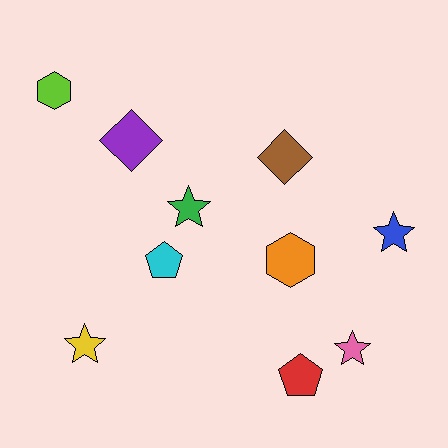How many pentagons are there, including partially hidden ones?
There are 2 pentagons.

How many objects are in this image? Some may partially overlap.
There are 10 objects.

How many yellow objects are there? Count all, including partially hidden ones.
There is 1 yellow object.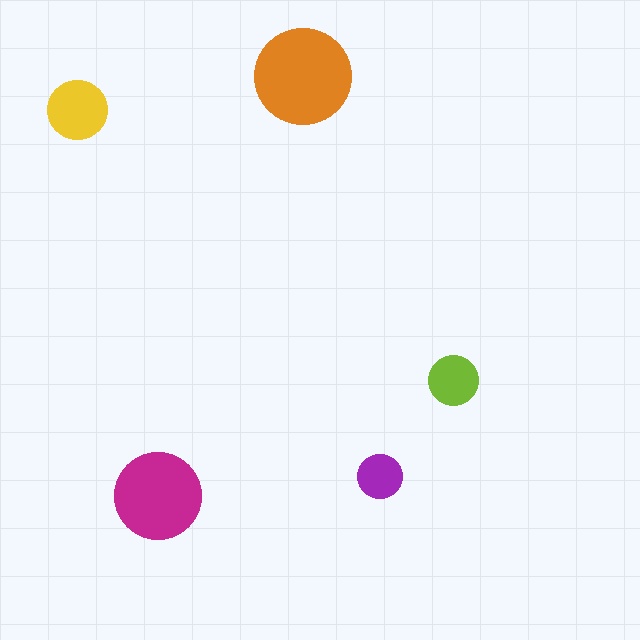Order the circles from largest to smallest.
the orange one, the magenta one, the yellow one, the lime one, the purple one.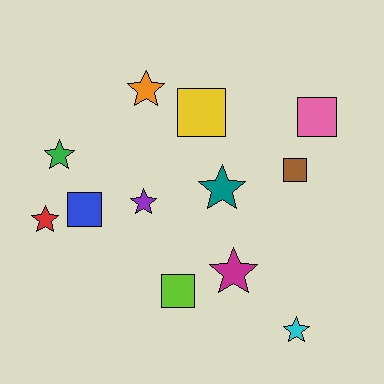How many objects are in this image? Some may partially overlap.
There are 12 objects.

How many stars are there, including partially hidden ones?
There are 7 stars.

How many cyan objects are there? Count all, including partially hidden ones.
There is 1 cyan object.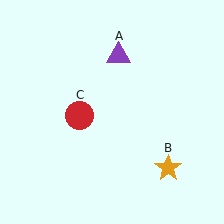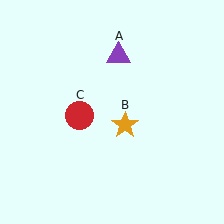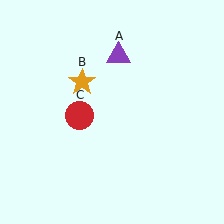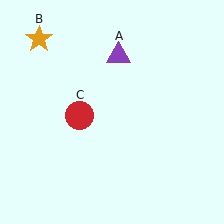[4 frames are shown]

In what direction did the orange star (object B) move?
The orange star (object B) moved up and to the left.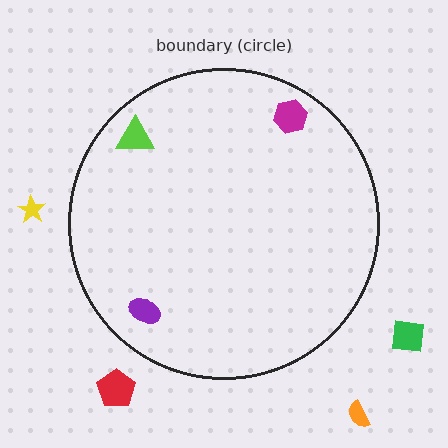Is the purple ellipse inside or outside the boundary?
Inside.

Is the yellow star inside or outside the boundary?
Outside.